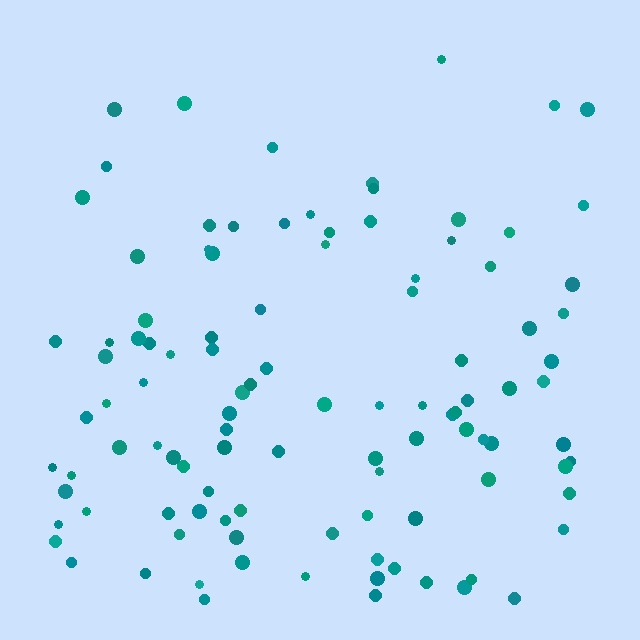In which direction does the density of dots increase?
From top to bottom, with the bottom side densest.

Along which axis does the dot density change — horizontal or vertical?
Vertical.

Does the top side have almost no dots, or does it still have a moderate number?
Still a moderate number, just noticeably fewer than the bottom.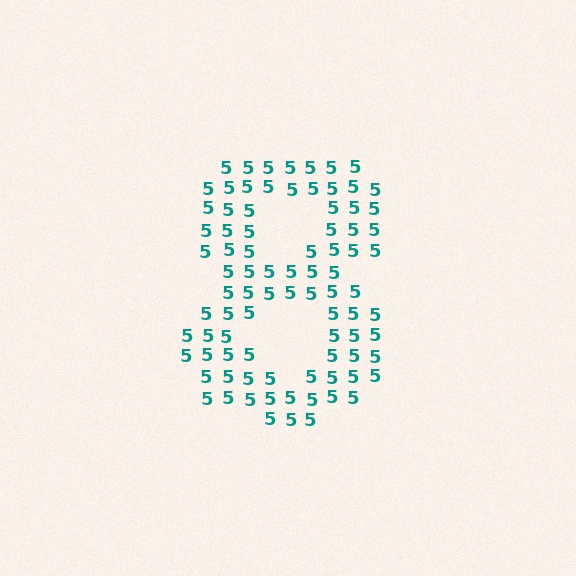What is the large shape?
The large shape is the digit 8.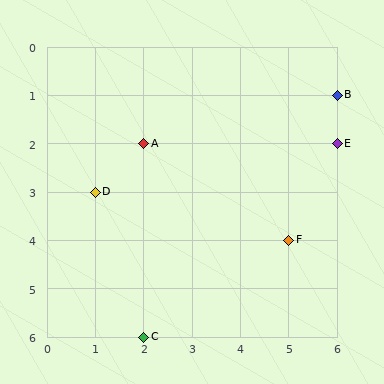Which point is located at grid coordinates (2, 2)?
Point A is at (2, 2).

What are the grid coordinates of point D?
Point D is at grid coordinates (1, 3).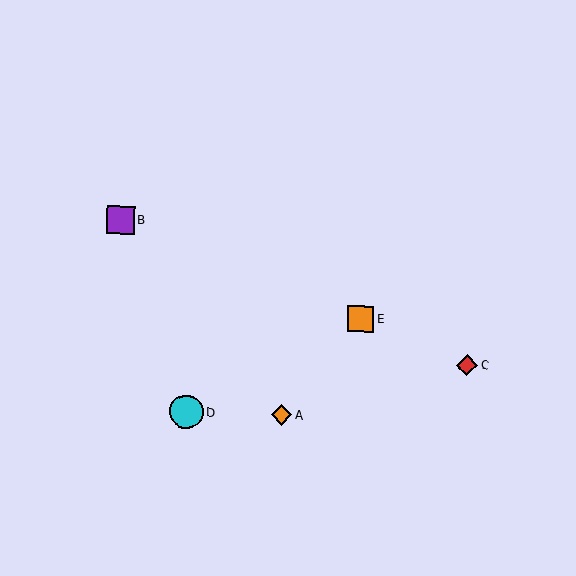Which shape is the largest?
The cyan circle (labeled D) is the largest.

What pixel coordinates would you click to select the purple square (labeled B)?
Click at (120, 220) to select the purple square B.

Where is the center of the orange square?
The center of the orange square is at (360, 319).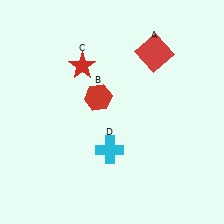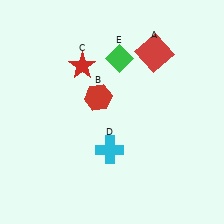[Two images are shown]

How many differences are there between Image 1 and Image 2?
There is 1 difference between the two images.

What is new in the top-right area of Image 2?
A green diamond (E) was added in the top-right area of Image 2.